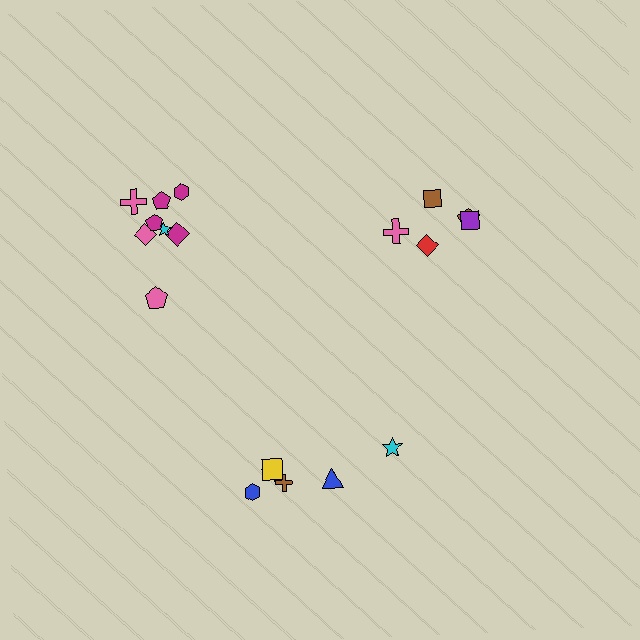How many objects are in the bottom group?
There are 6 objects.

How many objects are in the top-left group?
There are 8 objects.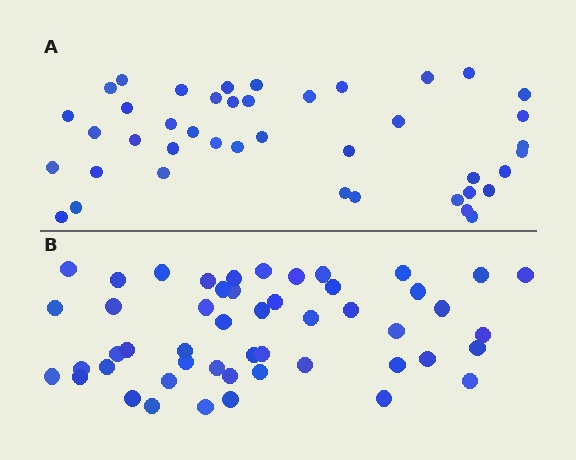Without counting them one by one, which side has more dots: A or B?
Region B (the bottom region) has more dots.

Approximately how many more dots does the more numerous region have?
Region B has roughly 8 or so more dots than region A.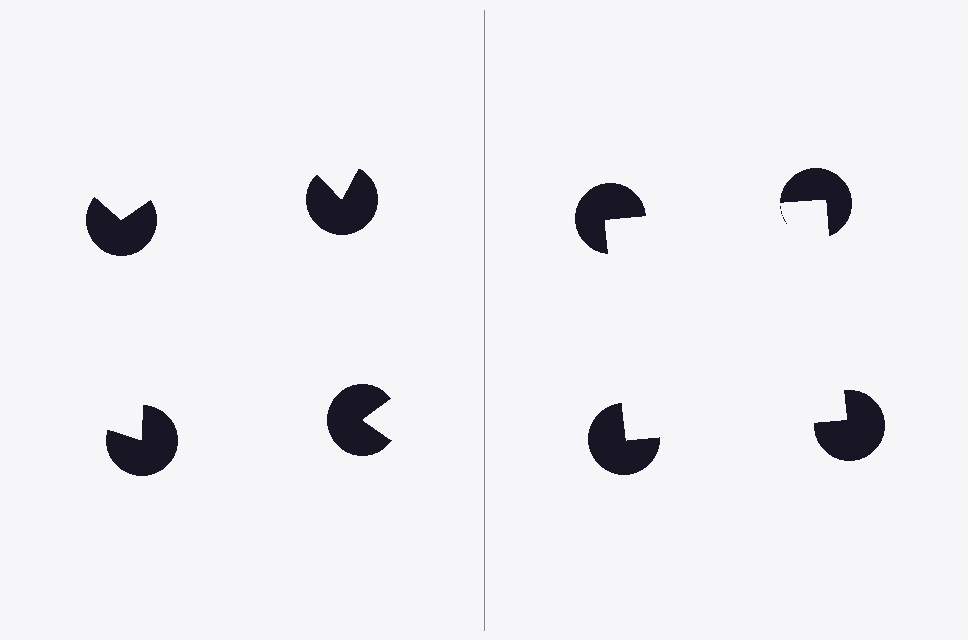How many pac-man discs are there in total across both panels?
8 — 4 on each side.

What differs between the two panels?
The pac-man discs are positioned identically on both sides; only the wedge orientations differ. On the right they align to a square; on the left they are misaligned.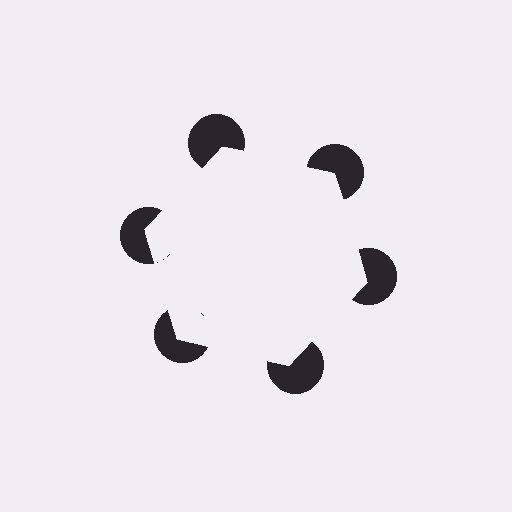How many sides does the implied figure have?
6 sides.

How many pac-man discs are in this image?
There are 6 — one at each vertex of the illusory hexagon.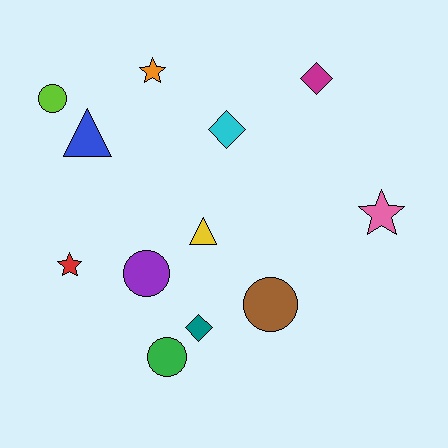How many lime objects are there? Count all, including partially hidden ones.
There is 1 lime object.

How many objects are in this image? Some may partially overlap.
There are 12 objects.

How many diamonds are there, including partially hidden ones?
There are 3 diamonds.